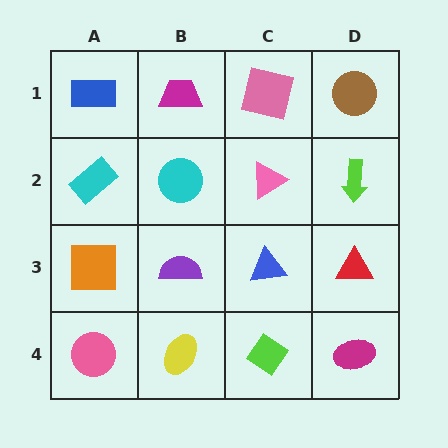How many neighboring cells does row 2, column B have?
4.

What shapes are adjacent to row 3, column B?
A cyan circle (row 2, column B), a yellow ellipse (row 4, column B), an orange square (row 3, column A), a blue triangle (row 3, column C).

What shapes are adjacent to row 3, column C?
A pink triangle (row 2, column C), a lime diamond (row 4, column C), a purple semicircle (row 3, column B), a red triangle (row 3, column D).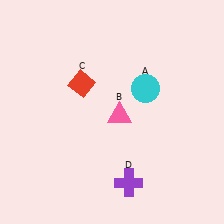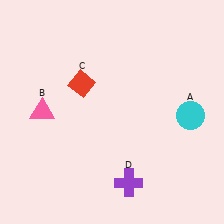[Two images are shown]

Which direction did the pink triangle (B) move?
The pink triangle (B) moved left.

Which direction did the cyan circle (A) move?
The cyan circle (A) moved right.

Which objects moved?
The objects that moved are: the cyan circle (A), the pink triangle (B).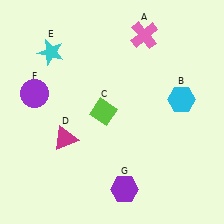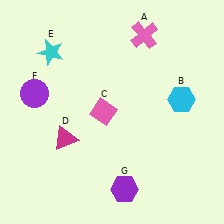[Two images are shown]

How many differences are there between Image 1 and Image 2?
There is 1 difference between the two images.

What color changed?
The diamond (C) changed from lime in Image 1 to pink in Image 2.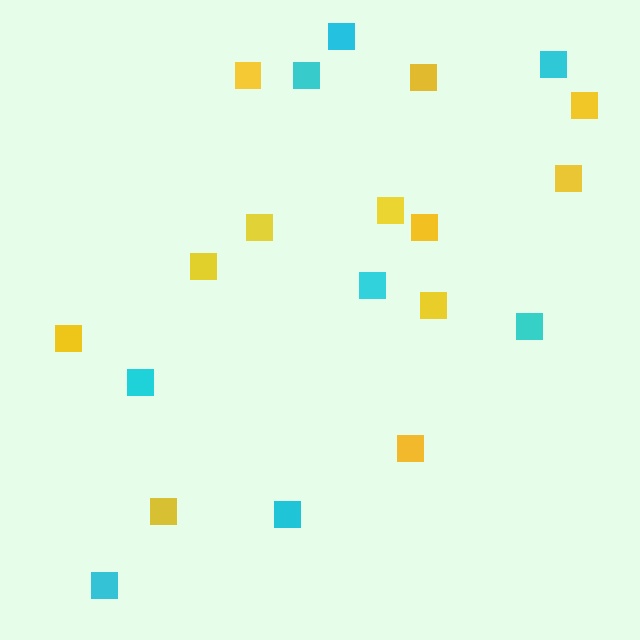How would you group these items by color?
There are 2 groups: one group of yellow squares (12) and one group of cyan squares (8).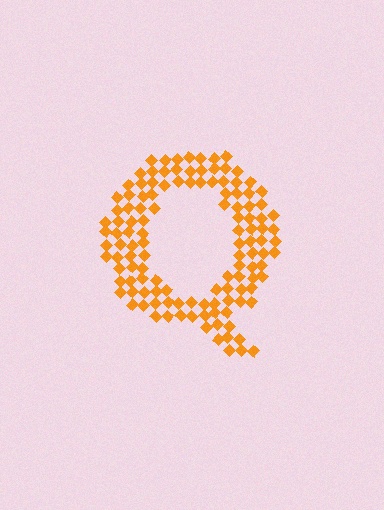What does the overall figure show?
The overall figure shows the letter Q.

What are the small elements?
The small elements are diamonds.